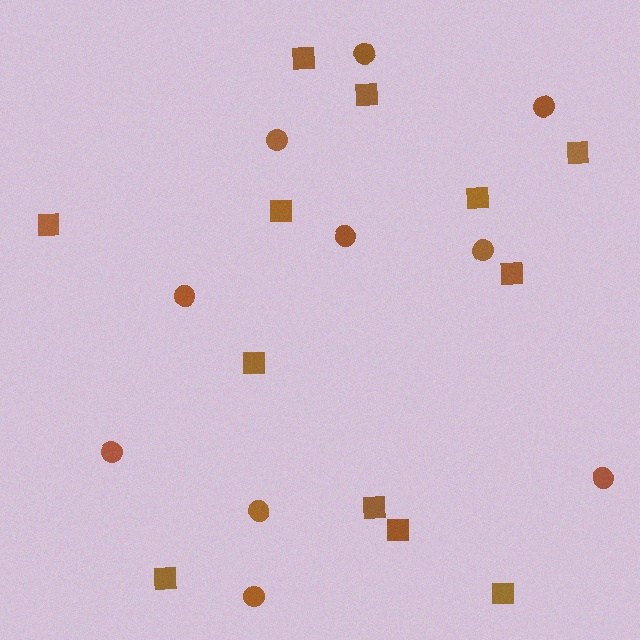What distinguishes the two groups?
There are 2 groups: one group of squares (12) and one group of circles (10).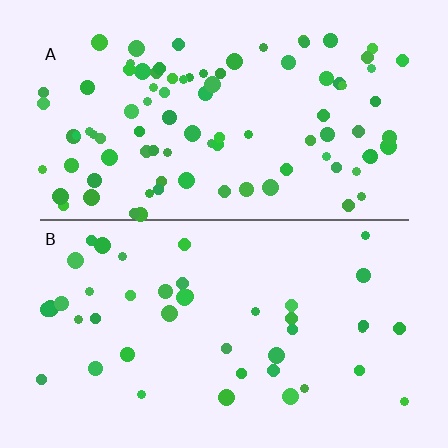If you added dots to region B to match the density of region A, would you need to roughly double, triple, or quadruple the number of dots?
Approximately double.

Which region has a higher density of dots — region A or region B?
A (the top).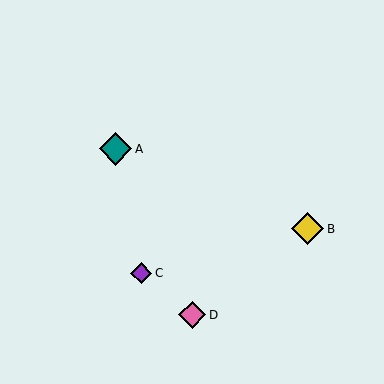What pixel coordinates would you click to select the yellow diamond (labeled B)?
Click at (308, 229) to select the yellow diamond B.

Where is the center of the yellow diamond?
The center of the yellow diamond is at (308, 229).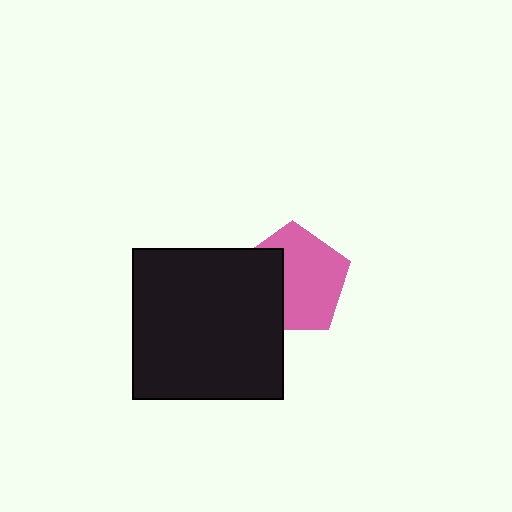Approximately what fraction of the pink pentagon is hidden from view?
Roughly 35% of the pink pentagon is hidden behind the black square.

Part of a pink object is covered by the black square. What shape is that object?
It is a pentagon.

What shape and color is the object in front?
The object in front is a black square.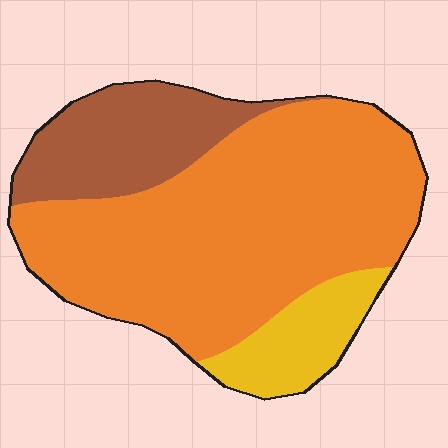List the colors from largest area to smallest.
From largest to smallest: orange, brown, yellow.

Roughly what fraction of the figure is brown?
Brown takes up between a sixth and a third of the figure.